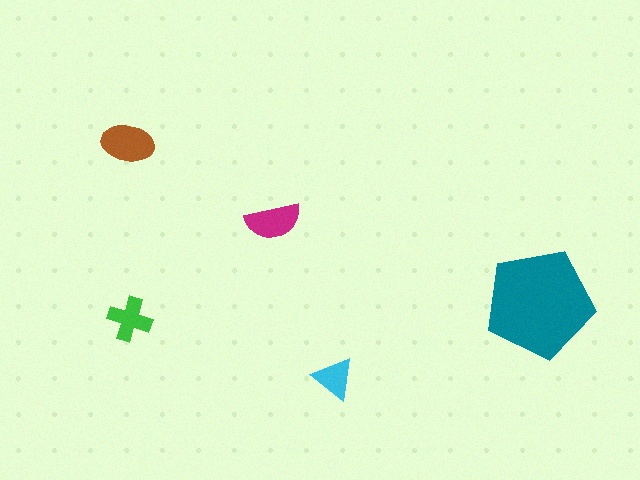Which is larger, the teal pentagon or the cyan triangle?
The teal pentagon.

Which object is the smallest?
The cyan triangle.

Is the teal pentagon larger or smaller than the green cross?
Larger.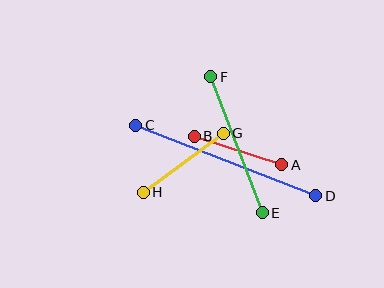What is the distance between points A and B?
The distance is approximately 92 pixels.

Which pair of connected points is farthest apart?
Points C and D are farthest apart.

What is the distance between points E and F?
The distance is approximately 145 pixels.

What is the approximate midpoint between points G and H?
The midpoint is at approximately (183, 163) pixels.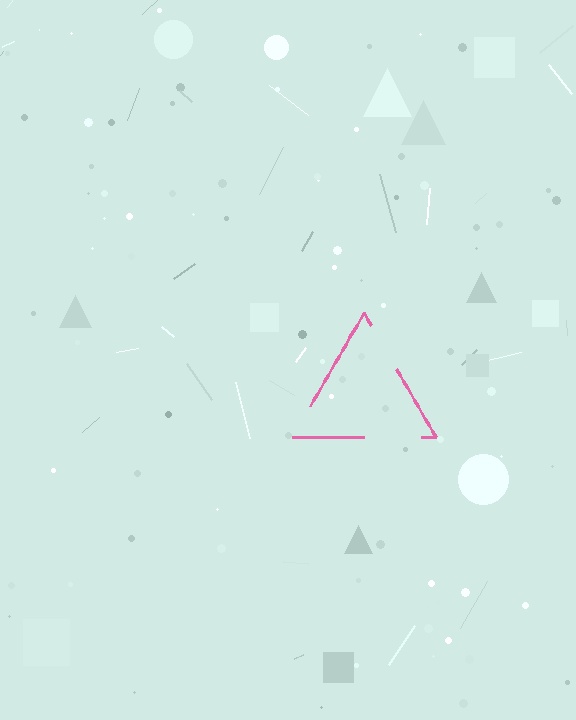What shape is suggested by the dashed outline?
The dashed outline suggests a triangle.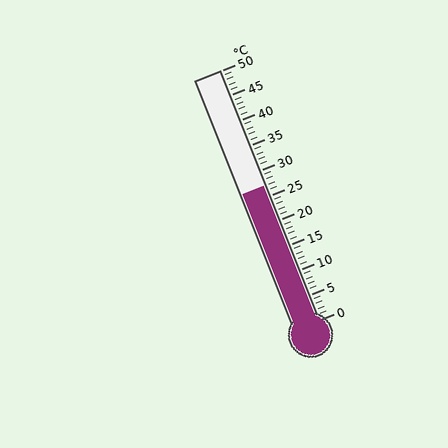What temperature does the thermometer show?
The thermometer shows approximately 27°C.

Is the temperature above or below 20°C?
The temperature is above 20°C.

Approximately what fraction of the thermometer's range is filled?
The thermometer is filled to approximately 55% of its range.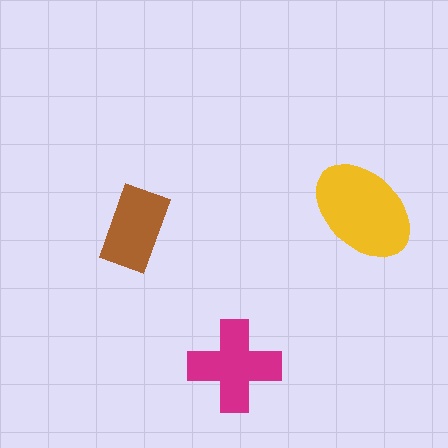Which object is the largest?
The yellow ellipse.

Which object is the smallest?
The brown rectangle.